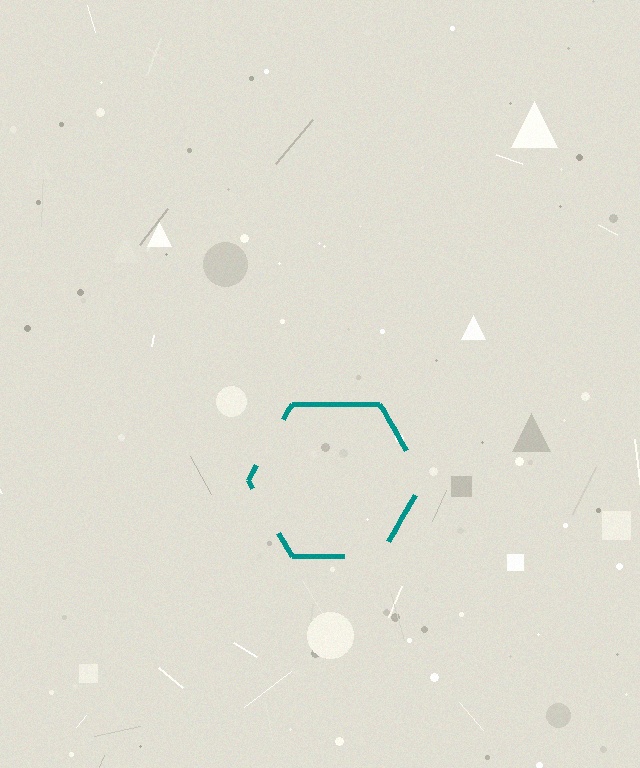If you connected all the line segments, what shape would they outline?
They would outline a hexagon.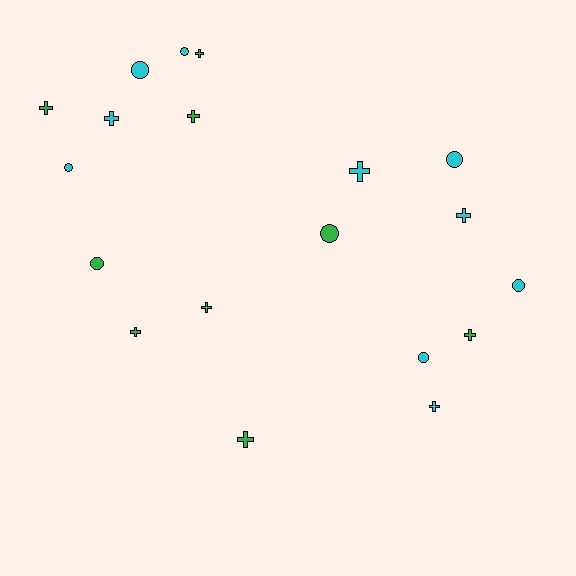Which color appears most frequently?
Cyan, with 10 objects.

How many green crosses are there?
There are 7 green crosses.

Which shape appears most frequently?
Cross, with 11 objects.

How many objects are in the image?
There are 19 objects.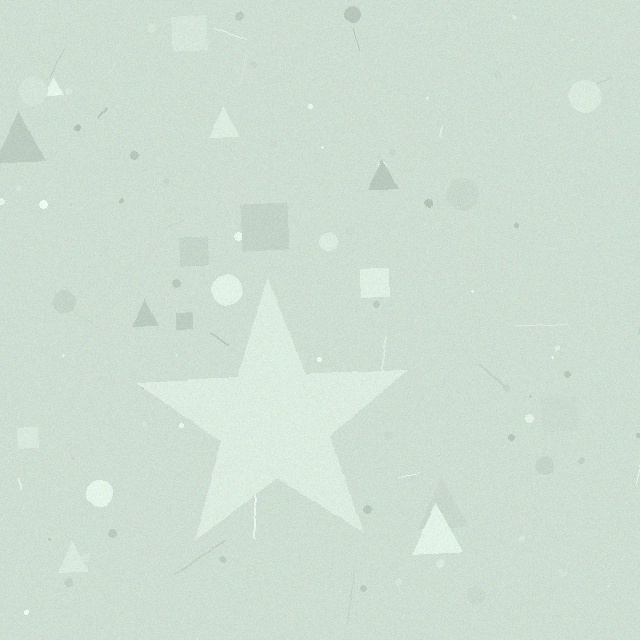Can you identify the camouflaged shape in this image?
The camouflaged shape is a star.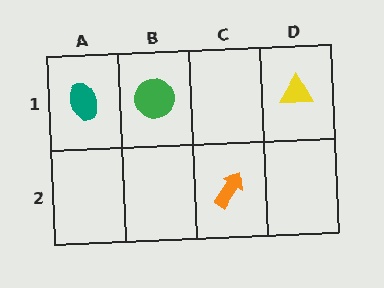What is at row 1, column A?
A teal ellipse.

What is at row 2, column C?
An orange arrow.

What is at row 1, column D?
A yellow triangle.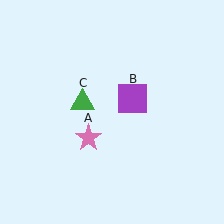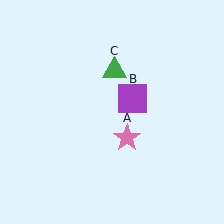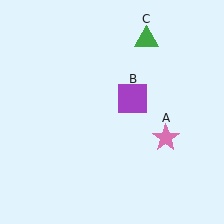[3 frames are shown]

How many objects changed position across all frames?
2 objects changed position: pink star (object A), green triangle (object C).